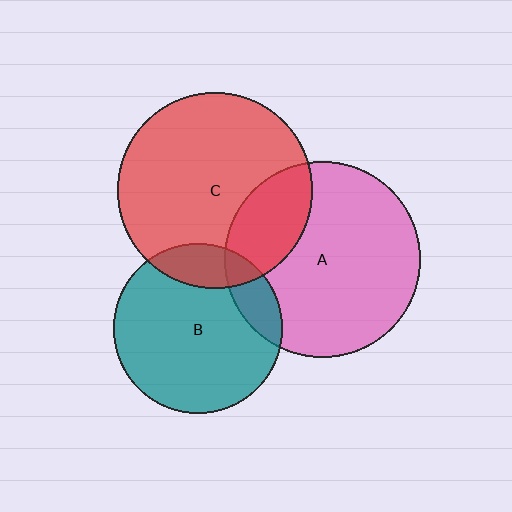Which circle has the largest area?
Circle C (red).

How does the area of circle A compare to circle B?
Approximately 1.3 times.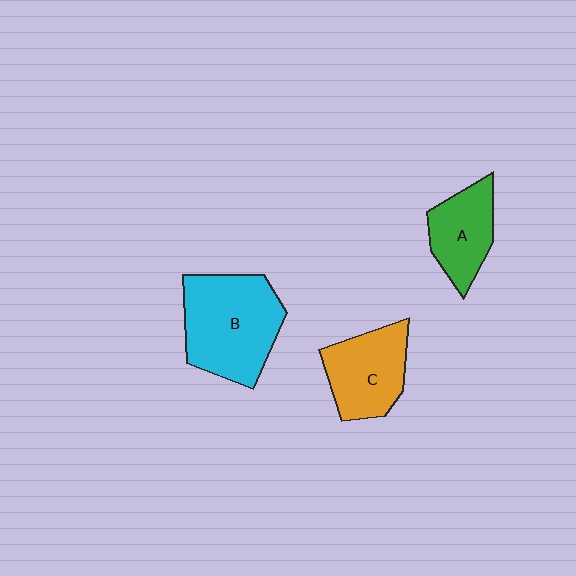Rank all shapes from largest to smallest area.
From largest to smallest: B (cyan), C (orange), A (green).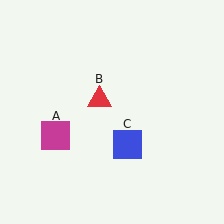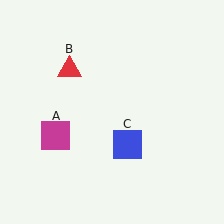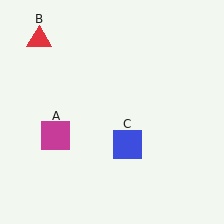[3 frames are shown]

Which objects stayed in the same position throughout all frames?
Magenta square (object A) and blue square (object C) remained stationary.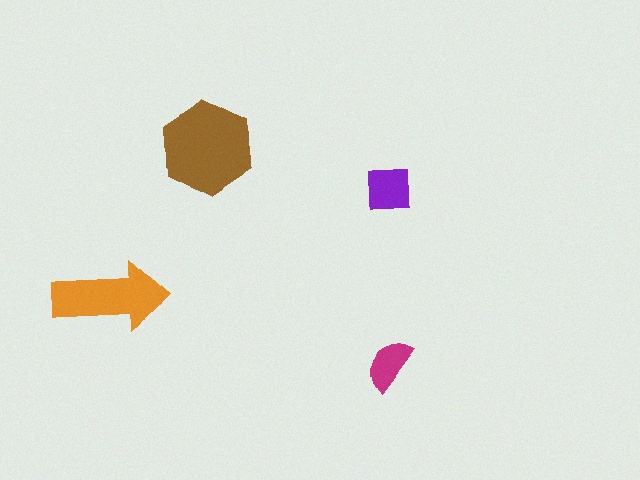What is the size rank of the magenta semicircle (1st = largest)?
4th.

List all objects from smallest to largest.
The magenta semicircle, the purple square, the orange arrow, the brown hexagon.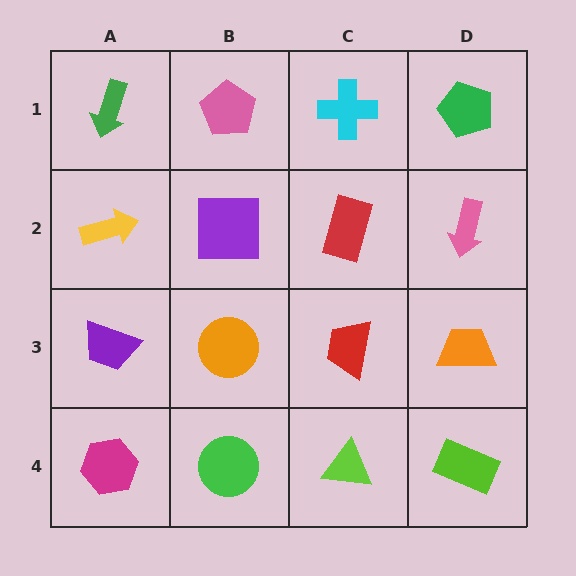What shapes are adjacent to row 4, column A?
A purple trapezoid (row 3, column A), a green circle (row 4, column B).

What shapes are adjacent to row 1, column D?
A pink arrow (row 2, column D), a cyan cross (row 1, column C).